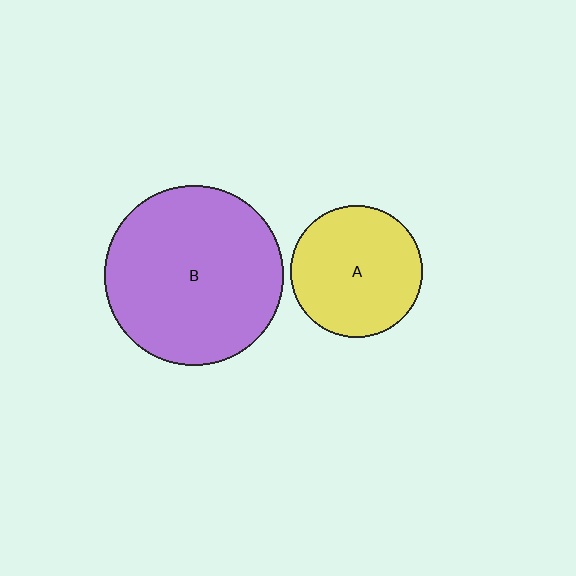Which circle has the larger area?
Circle B (purple).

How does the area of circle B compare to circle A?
Approximately 1.8 times.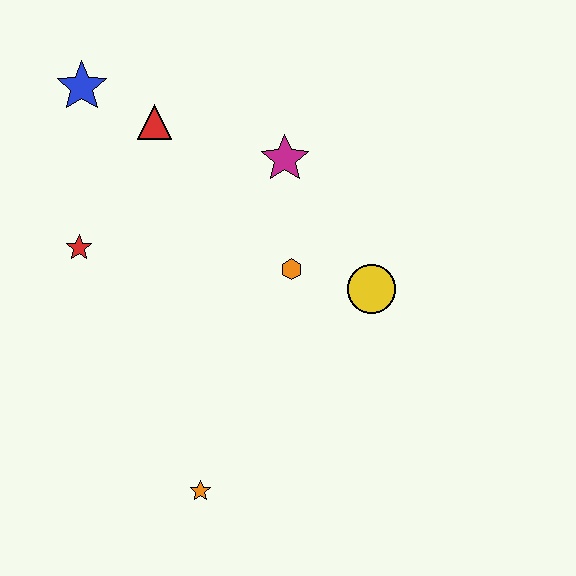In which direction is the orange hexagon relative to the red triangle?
The orange hexagon is below the red triangle.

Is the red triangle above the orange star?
Yes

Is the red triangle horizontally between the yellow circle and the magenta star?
No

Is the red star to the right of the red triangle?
No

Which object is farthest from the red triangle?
The orange star is farthest from the red triangle.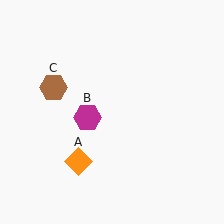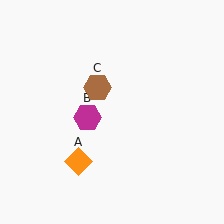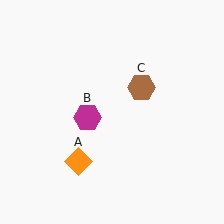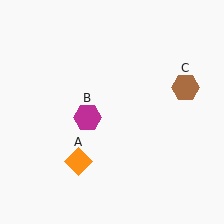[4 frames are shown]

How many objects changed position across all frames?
1 object changed position: brown hexagon (object C).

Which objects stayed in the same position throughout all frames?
Orange diamond (object A) and magenta hexagon (object B) remained stationary.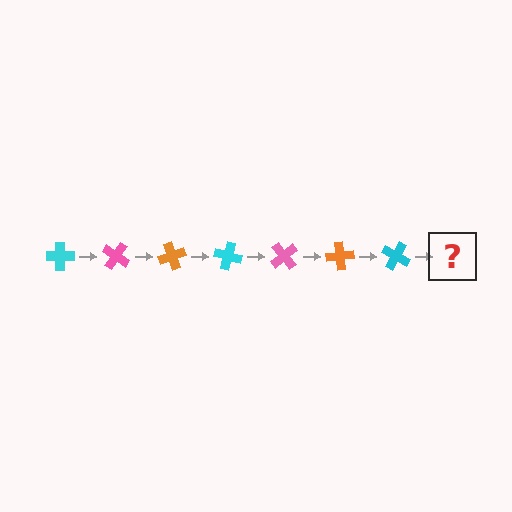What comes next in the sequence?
The next element should be a pink cross, rotated 245 degrees from the start.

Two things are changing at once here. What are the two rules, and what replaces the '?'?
The two rules are that it rotates 35 degrees each step and the color cycles through cyan, pink, and orange. The '?' should be a pink cross, rotated 245 degrees from the start.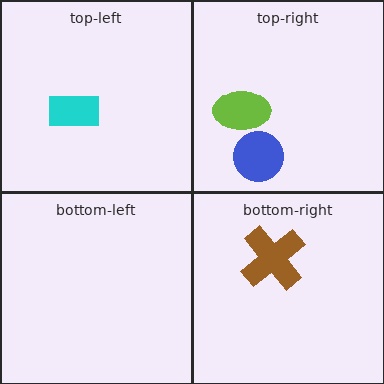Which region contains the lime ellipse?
The top-right region.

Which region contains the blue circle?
The top-right region.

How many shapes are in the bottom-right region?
1.